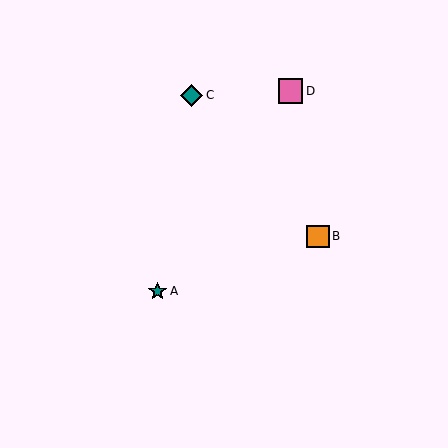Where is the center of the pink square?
The center of the pink square is at (291, 91).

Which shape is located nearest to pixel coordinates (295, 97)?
The pink square (labeled D) at (291, 91) is nearest to that location.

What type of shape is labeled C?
Shape C is a teal diamond.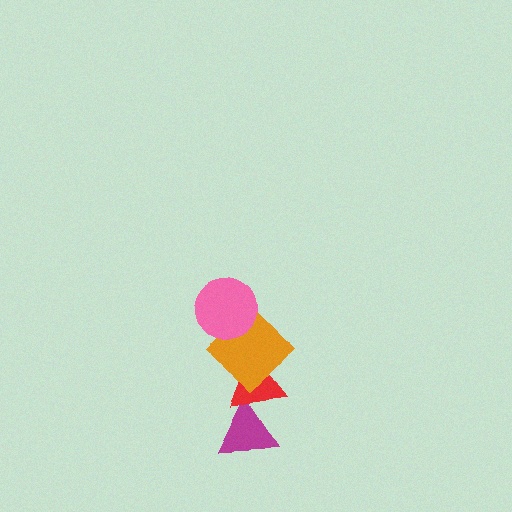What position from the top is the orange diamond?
The orange diamond is 2nd from the top.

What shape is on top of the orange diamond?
The pink circle is on top of the orange diamond.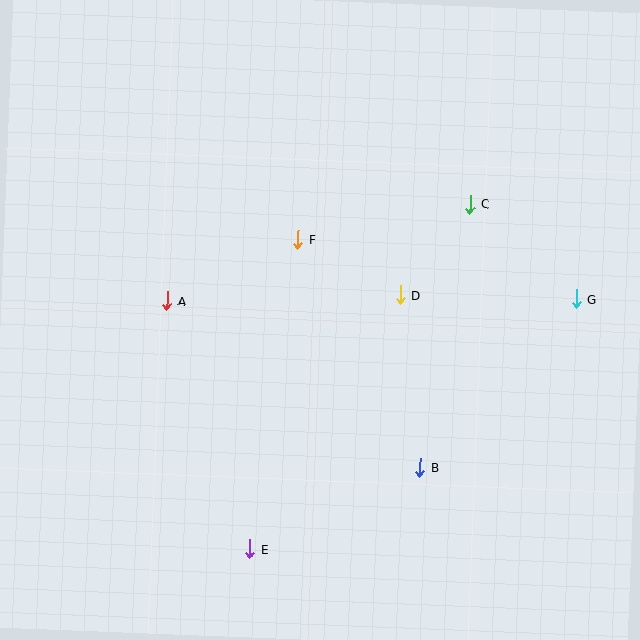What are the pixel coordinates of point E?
Point E is at (250, 549).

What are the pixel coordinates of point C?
Point C is at (470, 204).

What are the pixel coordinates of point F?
Point F is at (298, 239).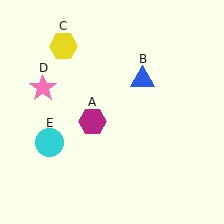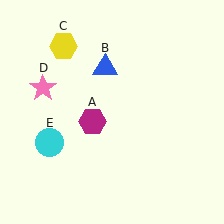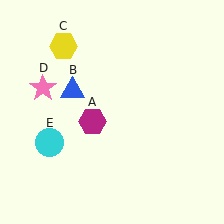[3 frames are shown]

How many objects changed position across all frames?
1 object changed position: blue triangle (object B).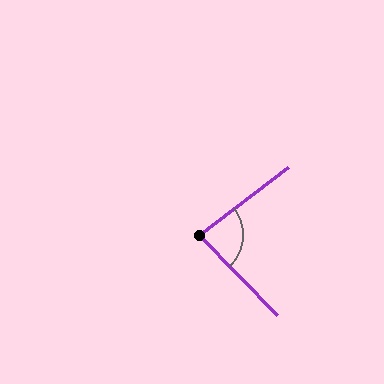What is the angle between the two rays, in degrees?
Approximately 83 degrees.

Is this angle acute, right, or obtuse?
It is acute.